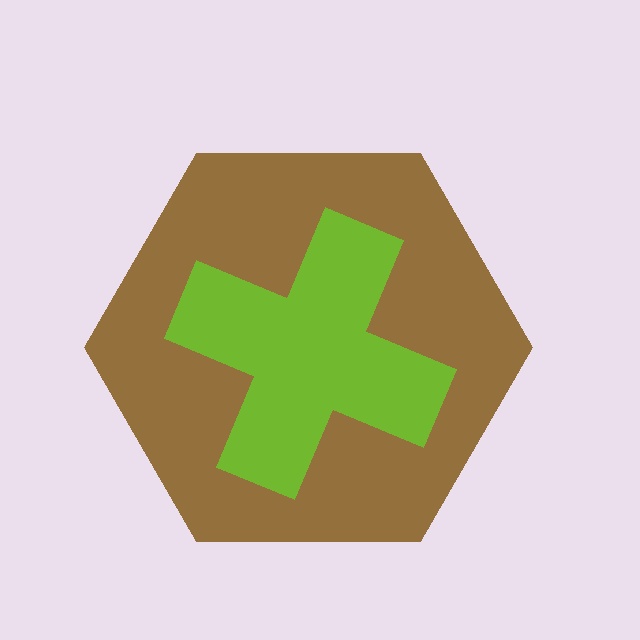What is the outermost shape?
The brown hexagon.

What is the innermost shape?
The lime cross.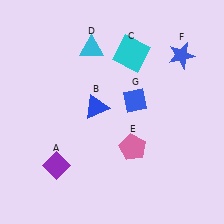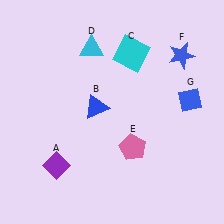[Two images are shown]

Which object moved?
The blue diamond (G) moved right.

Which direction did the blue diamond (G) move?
The blue diamond (G) moved right.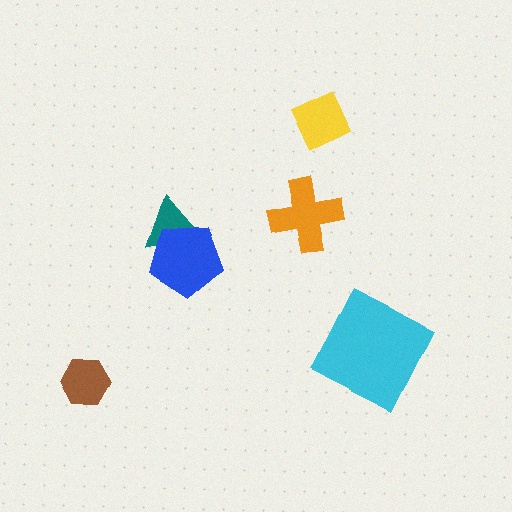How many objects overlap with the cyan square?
0 objects overlap with the cyan square.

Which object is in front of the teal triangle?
The blue pentagon is in front of the teal triangle.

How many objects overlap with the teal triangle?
1 object overlaps with the teal triangle.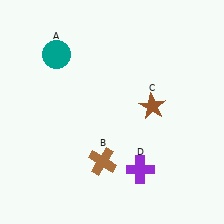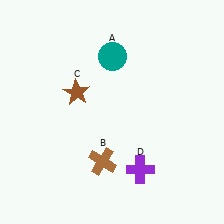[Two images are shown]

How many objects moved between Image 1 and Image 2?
2 objects moved between the two images.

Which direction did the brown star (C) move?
The brown star (C) moved left.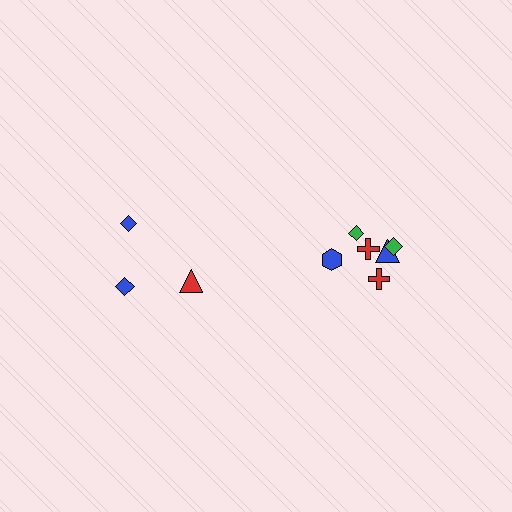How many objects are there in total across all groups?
There are 9 objects.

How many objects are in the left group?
There are 3 objects.